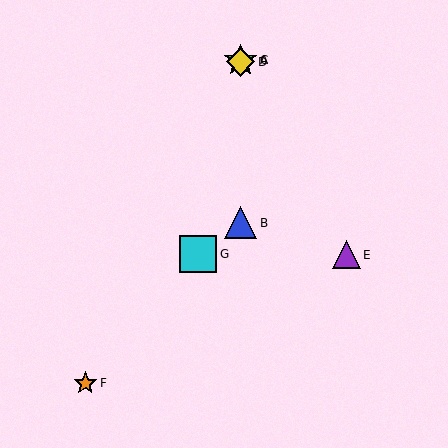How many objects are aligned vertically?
4 objects (A, B, C, D) are aligned vertically.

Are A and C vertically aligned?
Yes, both are at x≈240.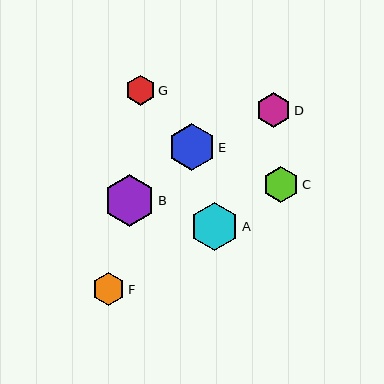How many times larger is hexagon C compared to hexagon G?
Hexagon C is approximately 1.2 times the size of hexagon G.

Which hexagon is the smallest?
Hexagon G is the smallest with a size of approximately 30 pixels.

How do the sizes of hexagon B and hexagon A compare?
Hexagon B and hexagon A are approximately the same size.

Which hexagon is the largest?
Hexagon B is the largest with a size of approximately 51 pixels.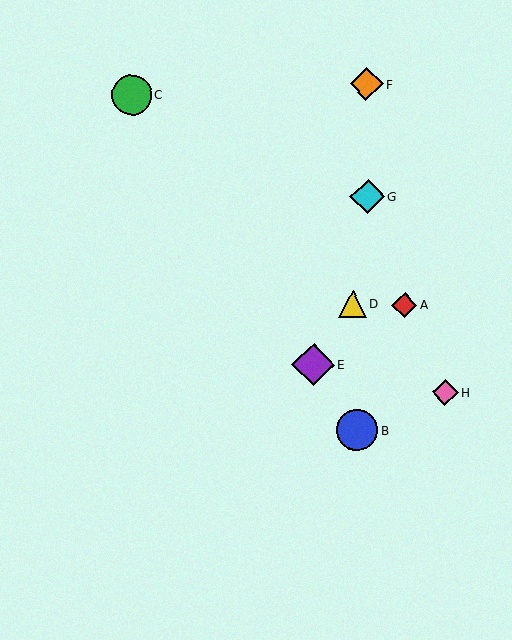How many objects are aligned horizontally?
2 objects (A, D) are aligned horizontally.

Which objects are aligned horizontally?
Objects A, D are aligned horizontally.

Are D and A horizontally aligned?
Yes, both are at y≈304.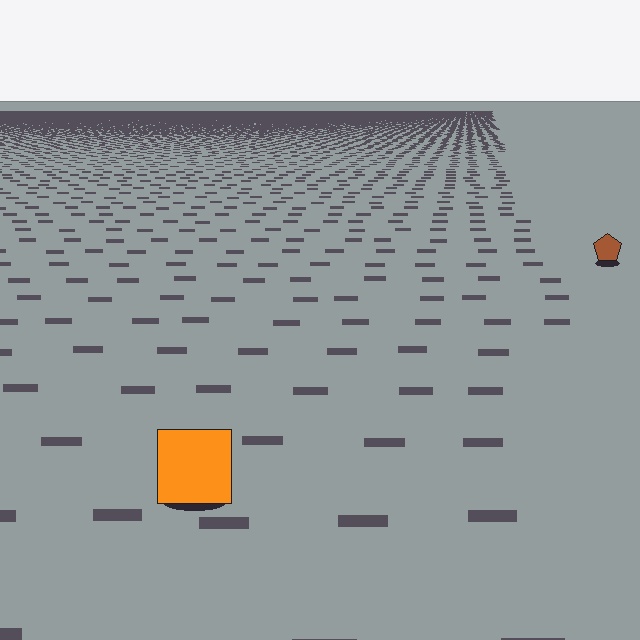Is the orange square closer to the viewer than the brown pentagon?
Yes. The orange square is closer — you can tell from the texture gradient: the ground texture is coarser near it.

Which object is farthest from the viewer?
The brown pentagon is farthest from the viewer. It appears smaller and the ground texture around it is denser.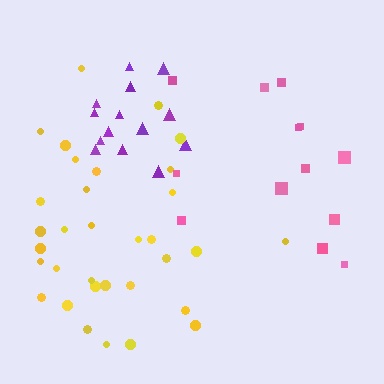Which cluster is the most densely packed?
Purple.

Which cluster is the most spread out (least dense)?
Pink.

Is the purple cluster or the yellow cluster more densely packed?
Purple.